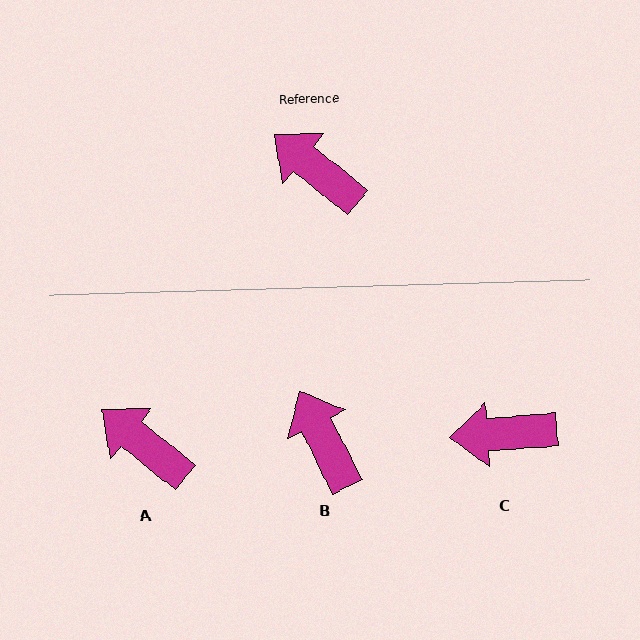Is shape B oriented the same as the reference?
No, it is off by about 25 degrees.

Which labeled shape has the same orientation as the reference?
A.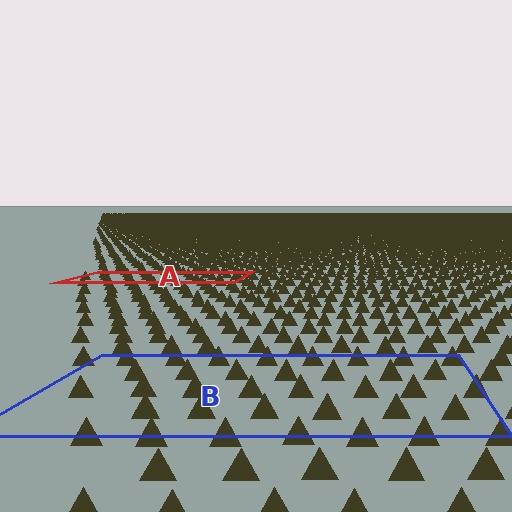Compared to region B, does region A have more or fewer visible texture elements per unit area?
Region A has more texture elements per unit area — they are packed more densely because it is farther away.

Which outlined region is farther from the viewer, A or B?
Region A is farther from the viewer — the texture elements inside it appear smaller and more densely packed.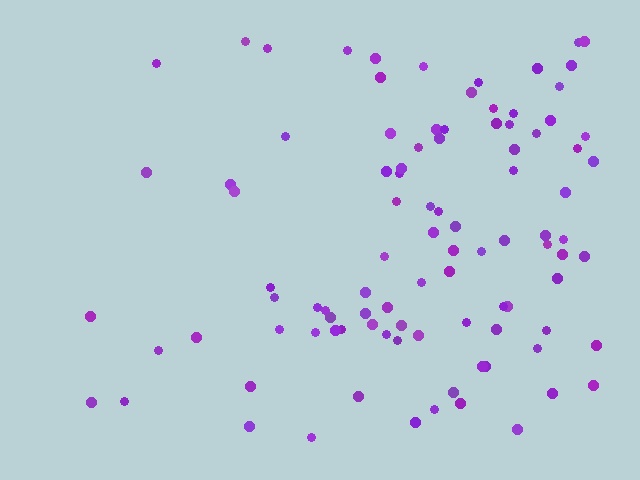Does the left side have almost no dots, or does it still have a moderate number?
Still a moderate number, just noticeably fewer than the right.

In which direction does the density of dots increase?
From left to right, with the right side densest.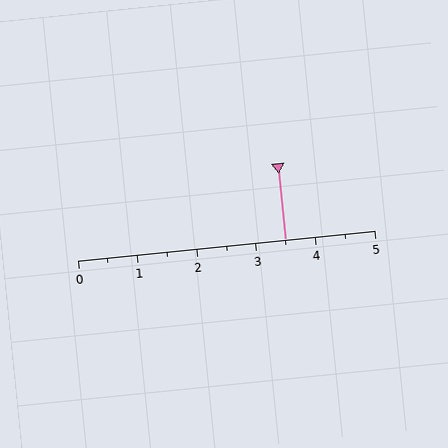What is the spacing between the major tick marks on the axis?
The major ticks are spaced 1 apart.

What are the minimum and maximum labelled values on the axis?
The axis runs from 0 to 5.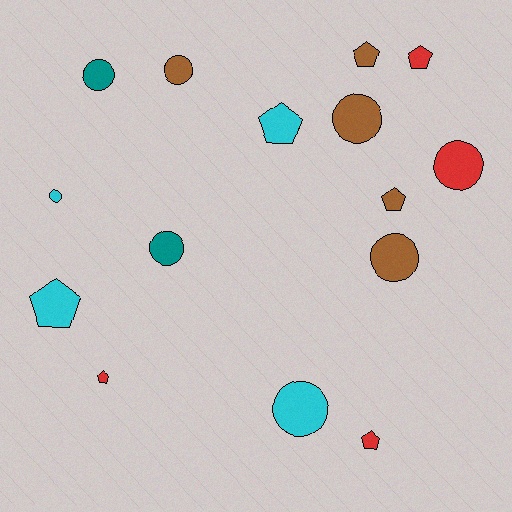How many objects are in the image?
There are 15 objects.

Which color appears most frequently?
Brown, with 5 objects.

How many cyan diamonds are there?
There are no cyan diamonds.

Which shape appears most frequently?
Circle, with 8 objects.